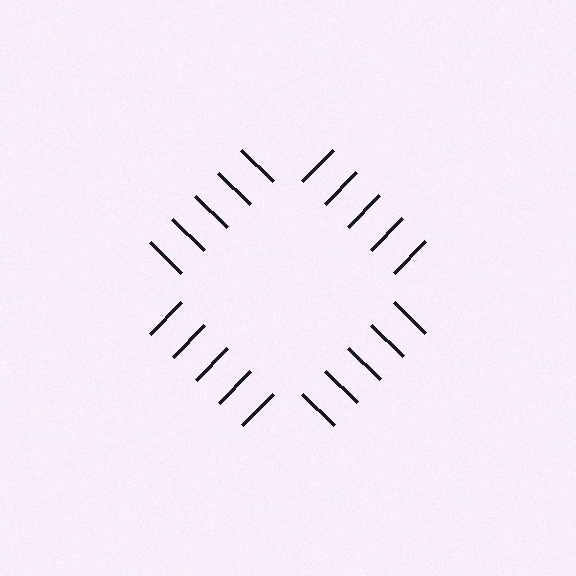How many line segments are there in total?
20 — 5 along each of the 4 edges.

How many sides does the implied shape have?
4 sides — the line-ends trace a square.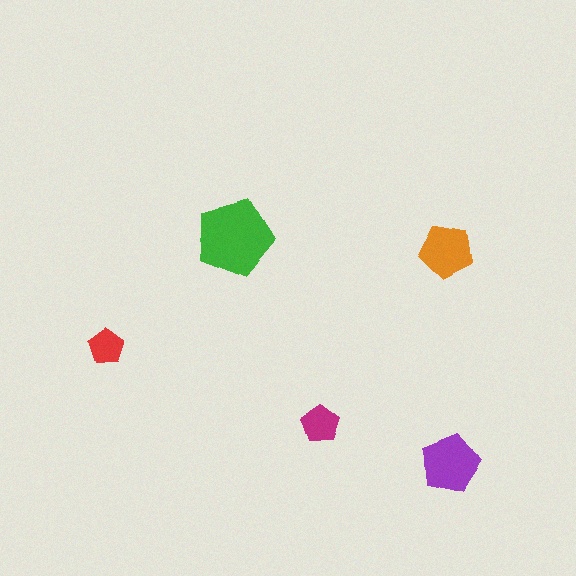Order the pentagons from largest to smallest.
the green one, the purple one, the orange one, the magenta one, the red one.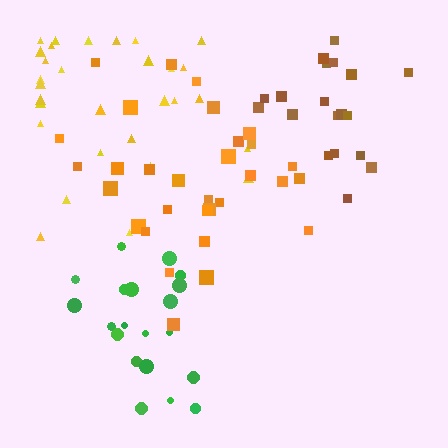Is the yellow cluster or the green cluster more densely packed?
Green.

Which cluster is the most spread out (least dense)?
Yellow.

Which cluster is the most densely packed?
Brown.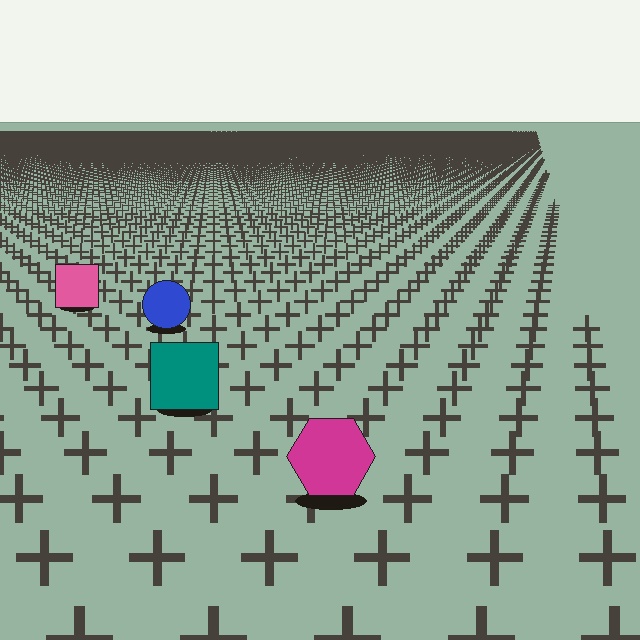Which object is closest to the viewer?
The magenta hexagon is closest. The texture marks near it are larger and more spread out.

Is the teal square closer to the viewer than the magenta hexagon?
No. The magenta hexagon is closer — you can tell from the texture gradient: the ground texture is coarser near it.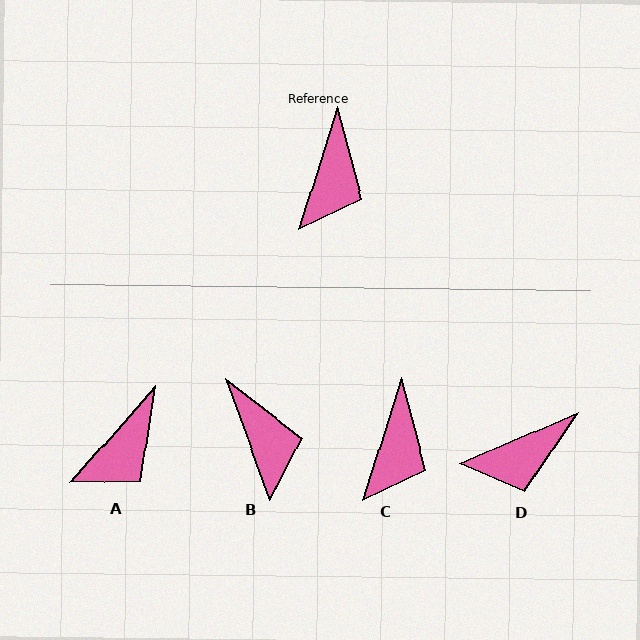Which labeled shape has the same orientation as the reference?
C.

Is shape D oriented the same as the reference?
No, it is off by about 49 degrees.